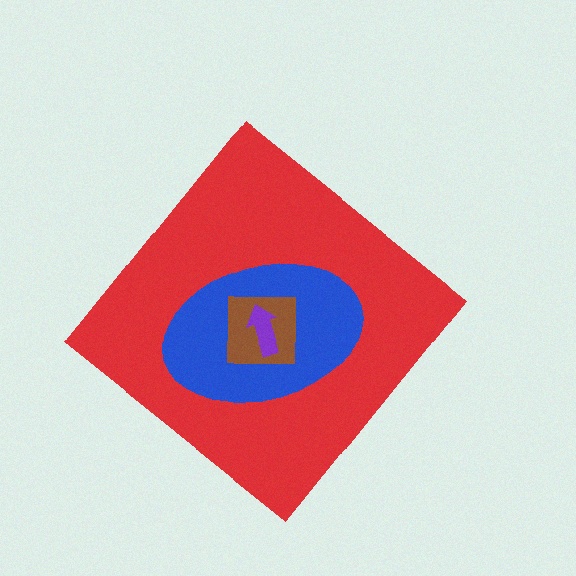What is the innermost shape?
The purple arrow.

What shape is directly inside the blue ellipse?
The brown square.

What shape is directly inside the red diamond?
The blue ellipse.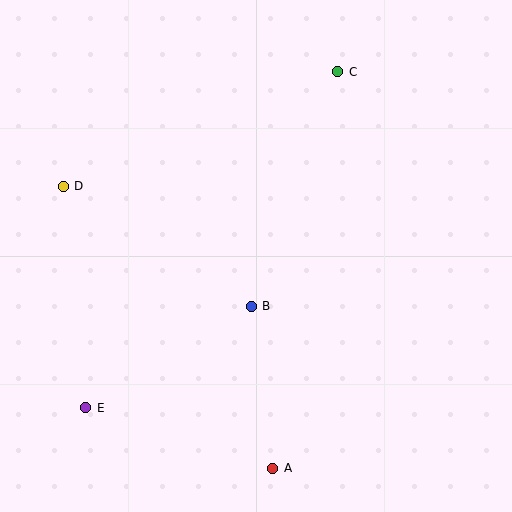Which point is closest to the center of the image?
Point B at (251, 306) is closest to the center.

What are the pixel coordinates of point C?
Point C is at (338, 72).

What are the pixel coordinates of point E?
Point E is at (86, 408).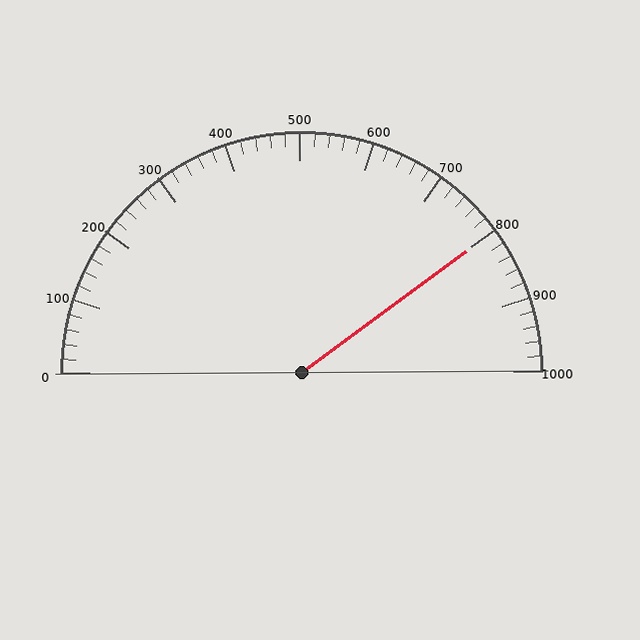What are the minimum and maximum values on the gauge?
The gauge ranges from 0 to 1000.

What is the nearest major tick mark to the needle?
The nearest major tick mark is 800.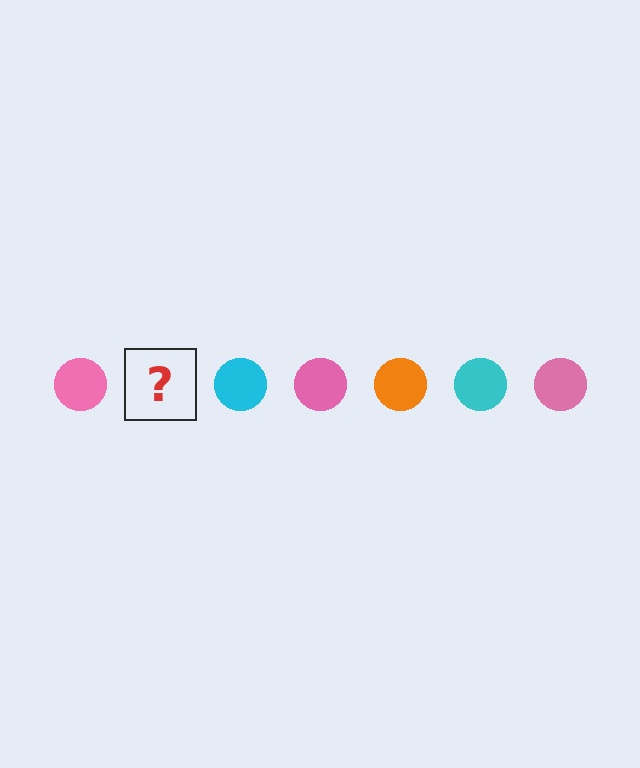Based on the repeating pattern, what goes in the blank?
The blank should be an orange circle.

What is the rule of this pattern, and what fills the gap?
The rule is that the pattern cycles through pink, orange, cyan circles. The gap should be filled with an orange circle.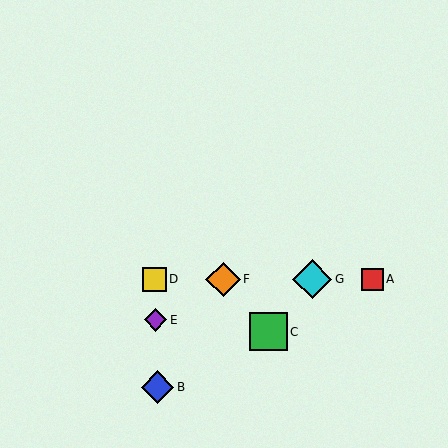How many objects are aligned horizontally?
4 objects (A, D, F, G) are aligned horizontally.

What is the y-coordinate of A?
Object A is at y≈279.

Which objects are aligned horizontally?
Objects A, D, F, G are aligned horizontally.